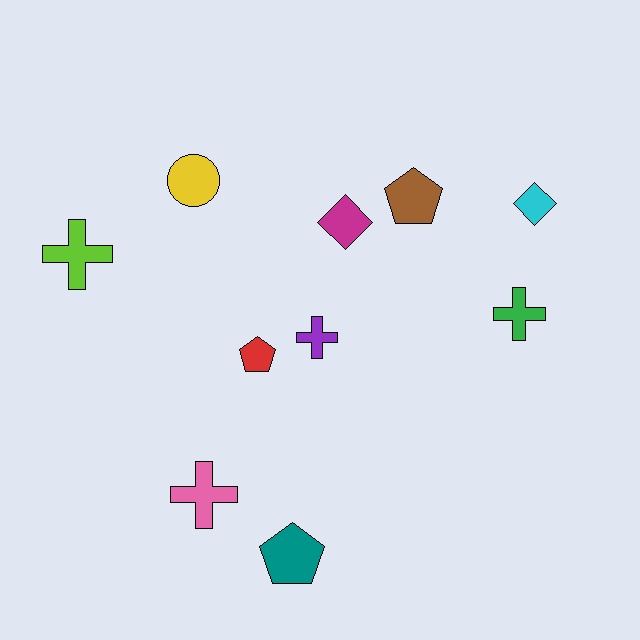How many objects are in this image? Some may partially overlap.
There are 10 objects.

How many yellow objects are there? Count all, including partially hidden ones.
There is 1 yellow object.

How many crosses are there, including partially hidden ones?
There are 4 crosses.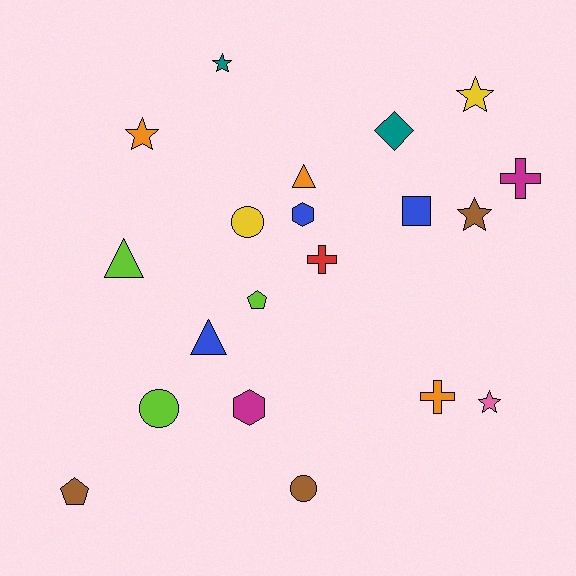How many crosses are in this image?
There are 3 crosses.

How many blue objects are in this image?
There are 3 blue objects.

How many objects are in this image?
There are 20 objects.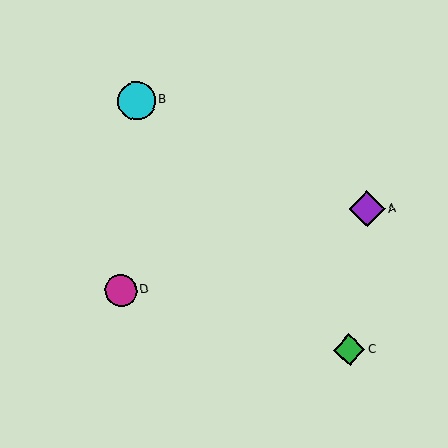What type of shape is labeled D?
Shape D is a magenta circle.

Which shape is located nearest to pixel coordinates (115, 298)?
The magenta circle (labeled D) at (121, 290) is nearest to that location.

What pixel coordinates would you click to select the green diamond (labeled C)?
Click at (349, 350) to select the green diamond C.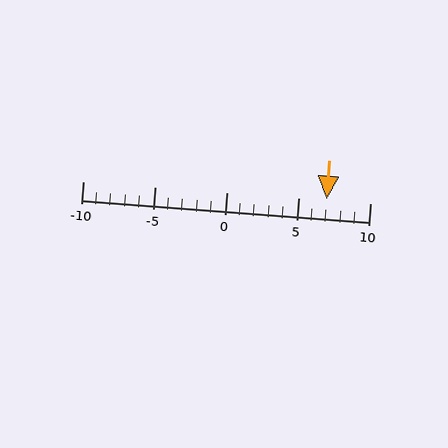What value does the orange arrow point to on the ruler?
The orange arrow points to approximately 7.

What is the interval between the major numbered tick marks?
The major tick marks are spaced 5 units apart.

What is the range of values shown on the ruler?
The ruler shows values from -10 to 10.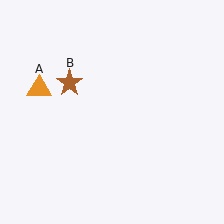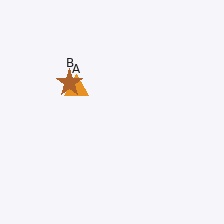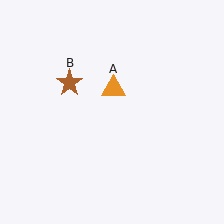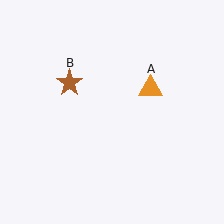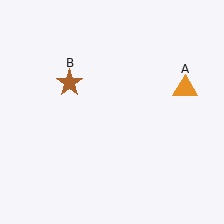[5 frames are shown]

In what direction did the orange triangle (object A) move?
The orange triangle (object A) moved right.